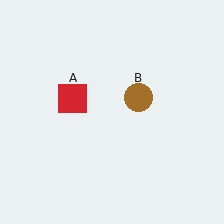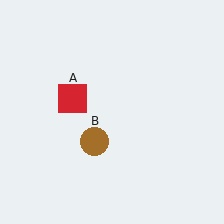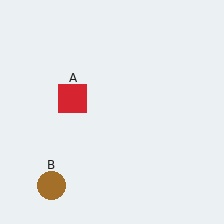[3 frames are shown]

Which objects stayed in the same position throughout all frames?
Red square (object A) remained stationary.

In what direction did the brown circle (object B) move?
The brown circle (object B) moved down and to the left.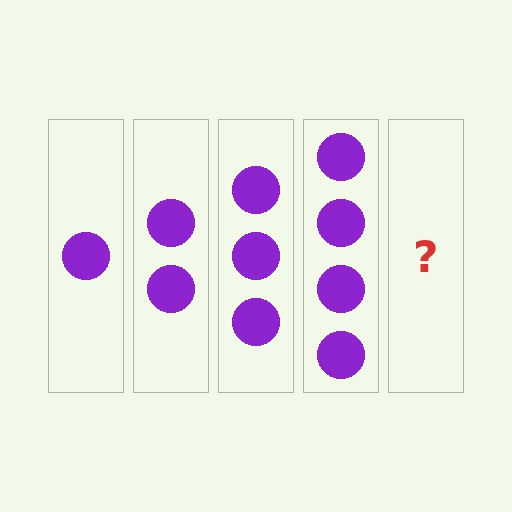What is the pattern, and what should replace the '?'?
The pattern is that each step adds one more circle. The '?' should be 5 circles.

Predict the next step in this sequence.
The next step is 5 circles.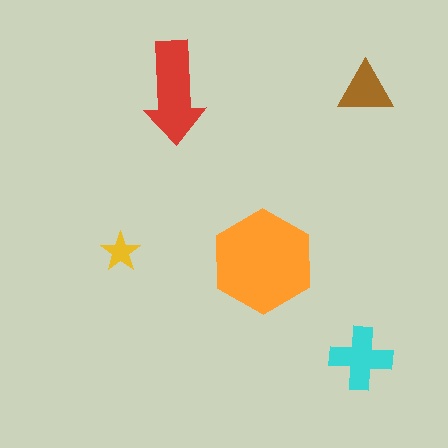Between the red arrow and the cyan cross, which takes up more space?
The red arrow.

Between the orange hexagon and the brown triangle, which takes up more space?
The orange hexagon.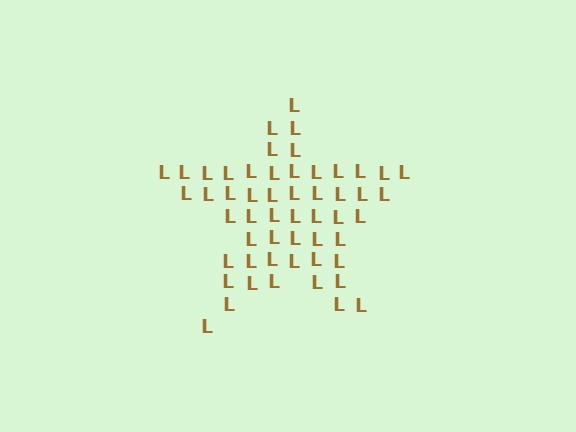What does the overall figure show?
The overall figure shows a star.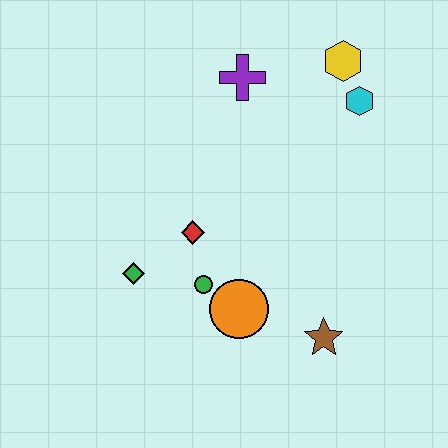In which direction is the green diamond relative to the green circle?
The green diamond is to the left of the green circle.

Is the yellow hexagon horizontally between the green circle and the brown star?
No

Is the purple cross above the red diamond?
Yes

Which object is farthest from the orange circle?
The yellow hexagon is farthest from the orange circle.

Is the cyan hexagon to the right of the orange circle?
Yes